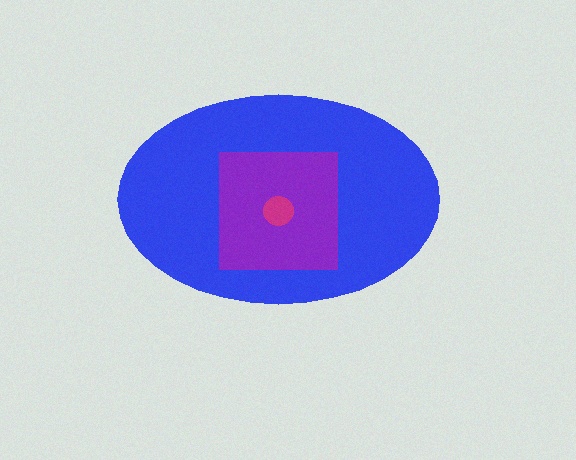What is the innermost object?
The magenta circle.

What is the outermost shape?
The blue ellipse.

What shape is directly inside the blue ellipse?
The purple square.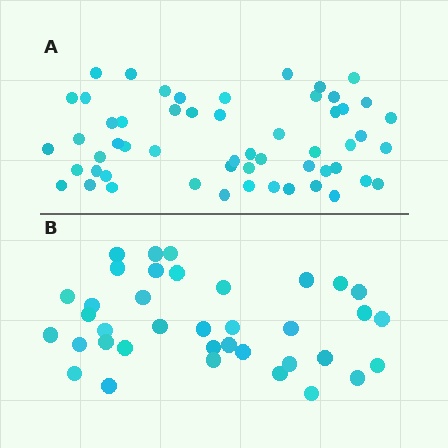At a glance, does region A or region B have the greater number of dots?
Region A (the top region) has more dots.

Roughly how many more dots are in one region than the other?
Region A has approximately 20 more dots than region B.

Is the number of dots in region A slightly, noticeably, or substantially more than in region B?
Region A has substantially more. The ratio is roughly 1.5 to 1.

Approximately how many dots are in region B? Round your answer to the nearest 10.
About 40 dots. (The exact count is 37, which rounds to 40.)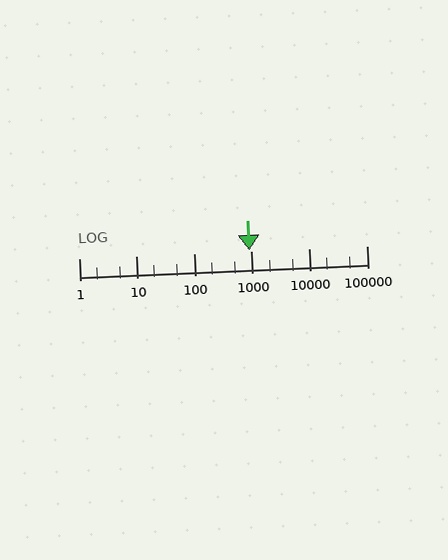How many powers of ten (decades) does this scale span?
The scale spans 5 decades, from 1 to 100000.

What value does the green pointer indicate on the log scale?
The pointer indicates approximately 900.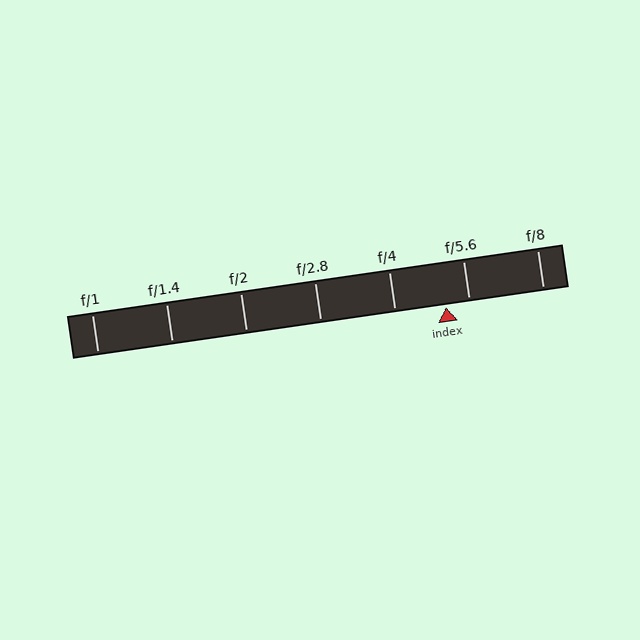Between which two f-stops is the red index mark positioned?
The index mark is between f/4 and f/5.6.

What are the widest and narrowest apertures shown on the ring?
The widest aperture shown is f/1 and the narrowest is f/8.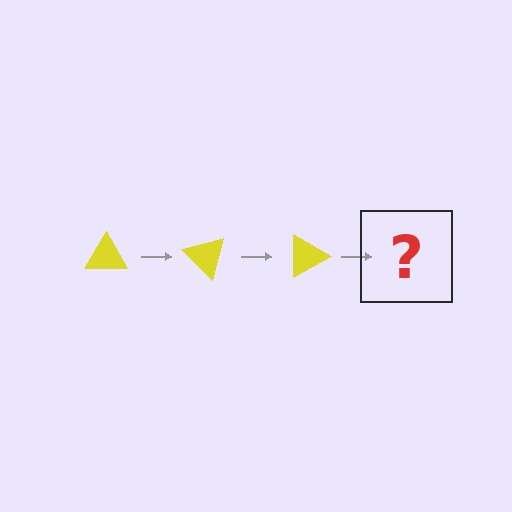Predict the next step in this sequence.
The next step is a yellow triangle rotated 135 degrees.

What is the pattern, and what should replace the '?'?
The pattern is that the triangle rotates 45 degrees each step. The '?' should be a yellow triangle rotated 135 degrees.